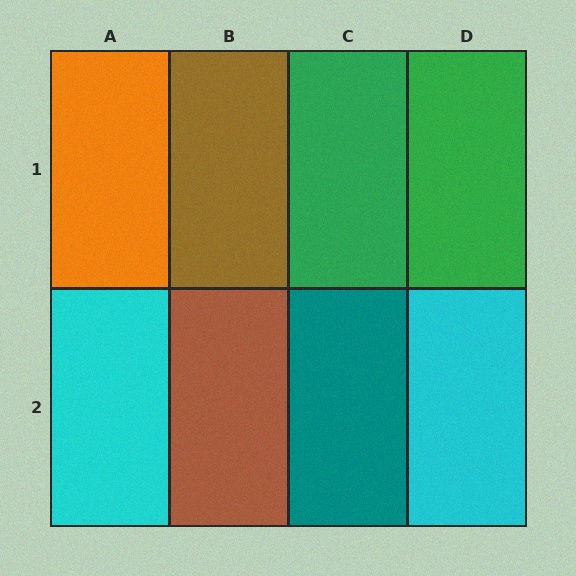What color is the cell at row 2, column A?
Cyan.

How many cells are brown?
2 cells are brown.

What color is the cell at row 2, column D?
Cyan.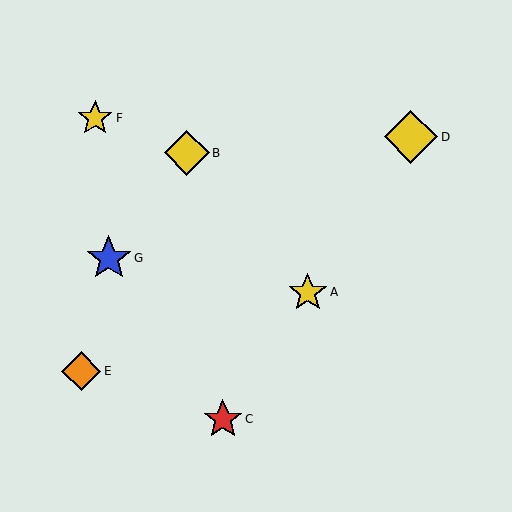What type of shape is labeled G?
Shape G is a blue star.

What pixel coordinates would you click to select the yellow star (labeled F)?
Click at (95, 118) to select the yellow star F.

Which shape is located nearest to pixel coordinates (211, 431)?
The red star (labeled C) at (223, 419) is nearest to that location.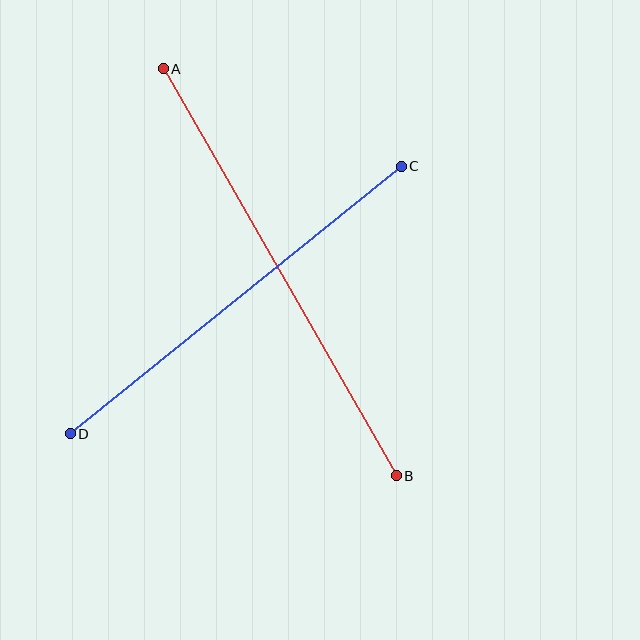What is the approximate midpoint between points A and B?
The midpoint is at approximately (280, 272) pixels.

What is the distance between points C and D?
The distance is approximately 426 pixels.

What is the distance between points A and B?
The distance is approximately 469 pixels.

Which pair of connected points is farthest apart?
Points A and B are farthest apart.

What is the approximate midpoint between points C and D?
The midpoint is at approximately (236, 300) pixels.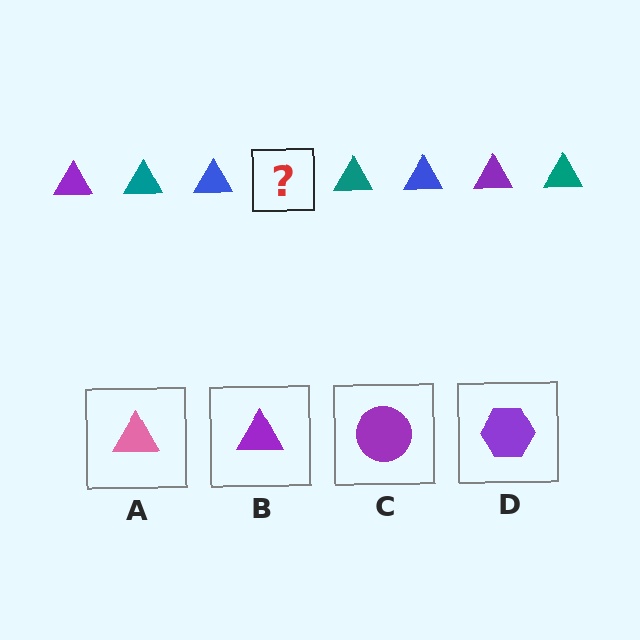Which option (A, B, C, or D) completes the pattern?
B.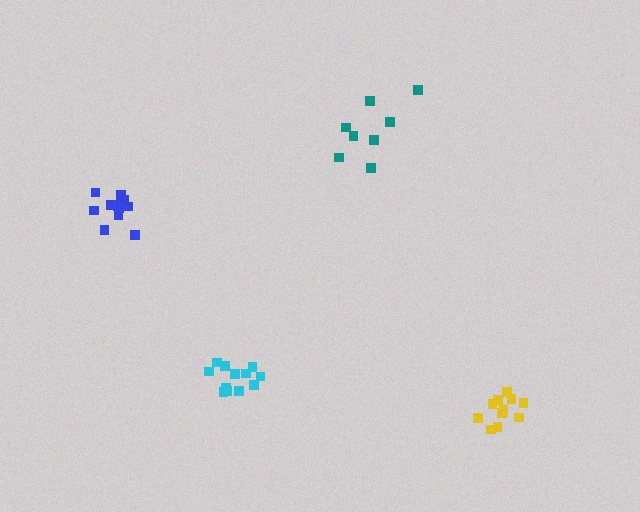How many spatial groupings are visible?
There are 4 spatial groupings.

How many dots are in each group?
Group 1: 11 dots, Group 2: 8 dots, Group 3: 12 dots, Group 4: 12 dots (43 total).